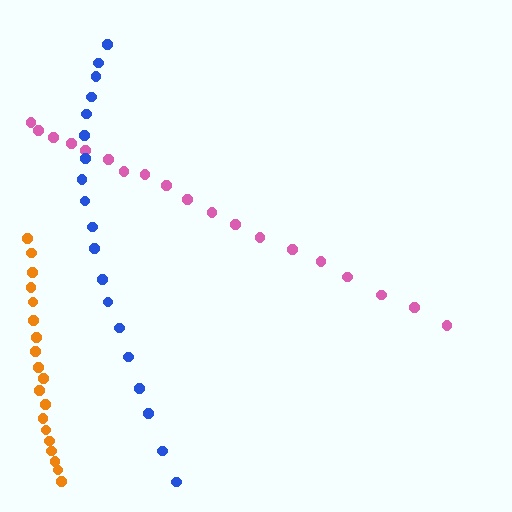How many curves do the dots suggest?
There are 3 distinct paths.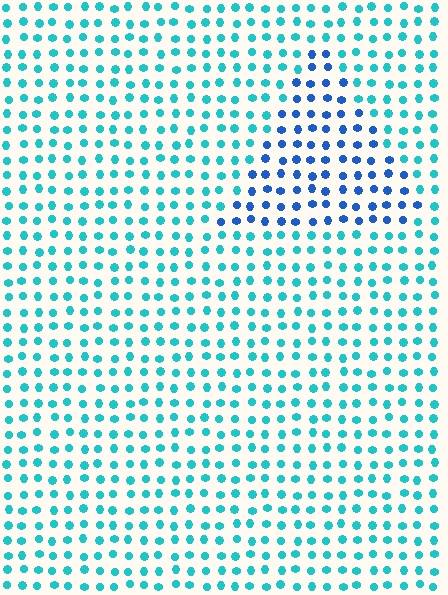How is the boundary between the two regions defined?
The boundary is defined purely by a slight shift in hue (about 38 degrees). Spacing, size, and orientation are identical on both sides.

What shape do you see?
I see a triangle.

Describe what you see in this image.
The image is filled with small cyan elements in a uniform arrangement. A triangle-shaped region is visible where the elements are tinted to a slightly different hue, forming a subtle color boundary.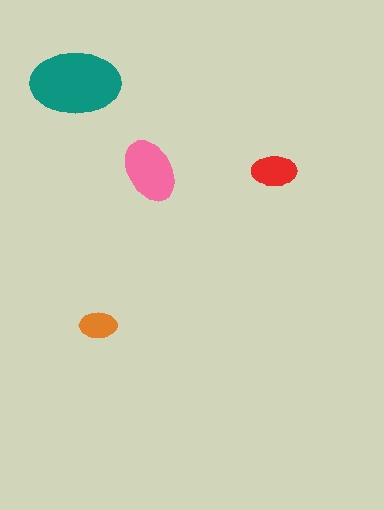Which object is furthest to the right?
The red ellipse is rightmost.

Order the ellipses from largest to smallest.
the teal one, the pink one, the red one, the orange one.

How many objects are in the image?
There are 4 objects in the image.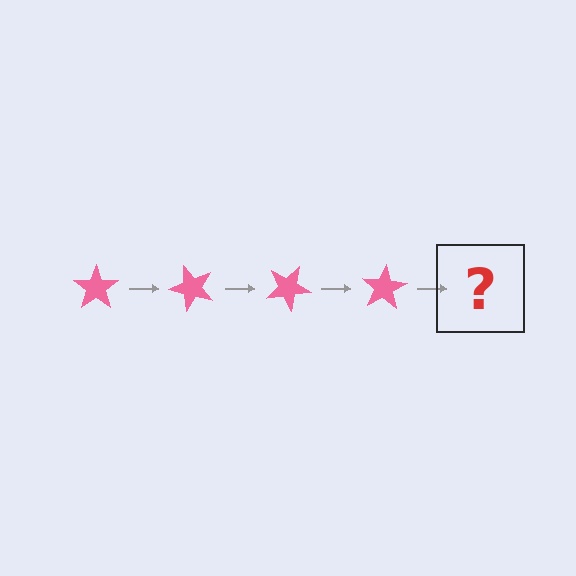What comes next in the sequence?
The next element should be a pink star rotated 200 degrees.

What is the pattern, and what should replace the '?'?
The pattern is that the star rotates 50 degrees each step. The '?' should be a pink star rotated 200 degrees.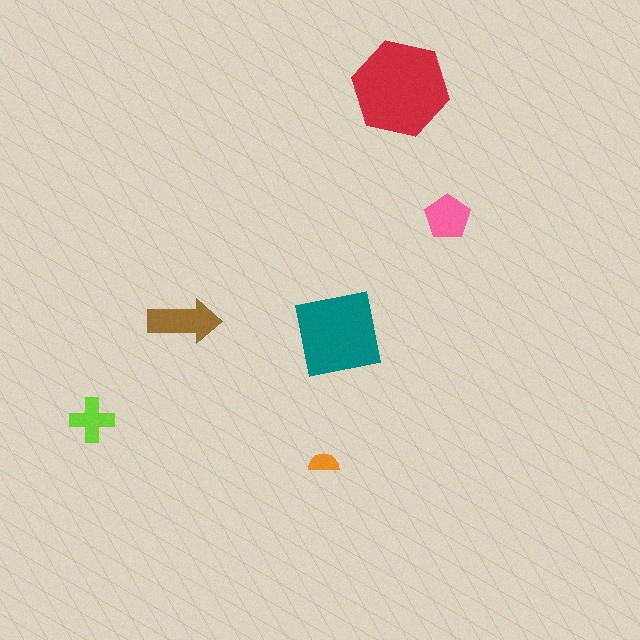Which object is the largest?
The red hexagon.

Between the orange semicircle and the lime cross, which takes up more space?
The lime cross.